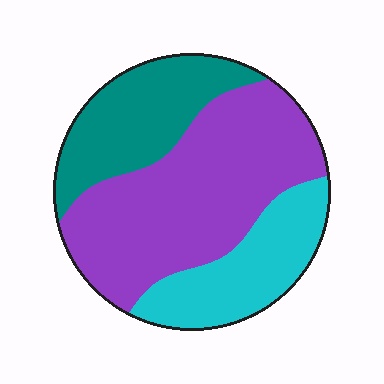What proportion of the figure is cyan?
Cyan covers about 25% of the figure.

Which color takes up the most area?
Purple, at roughly 50%.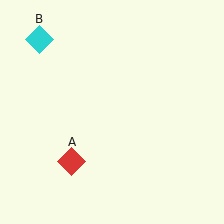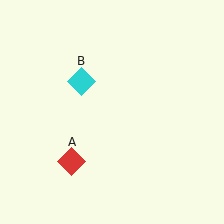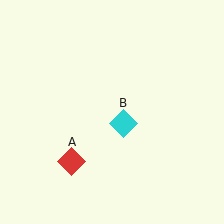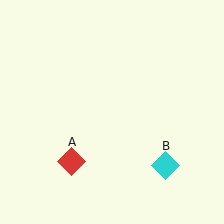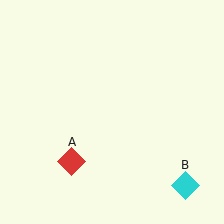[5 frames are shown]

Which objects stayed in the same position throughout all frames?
Red diamond (object A) remained stationary.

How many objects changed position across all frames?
1 object changed position: cyan diamond (object B).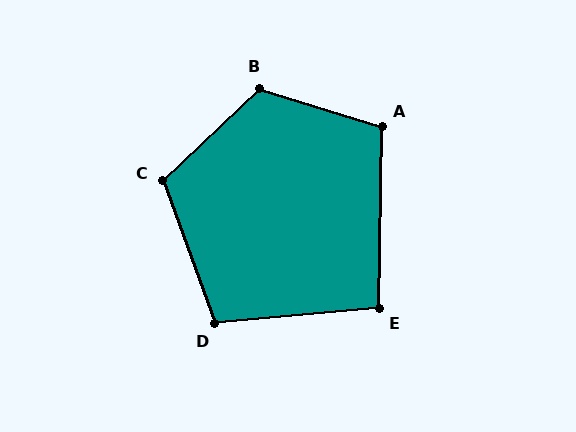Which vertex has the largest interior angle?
B, at approximately 120 degrees.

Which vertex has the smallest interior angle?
E, at approximately 96 degrees.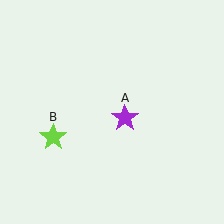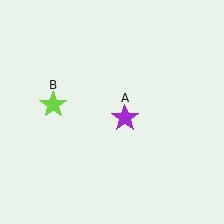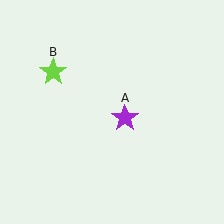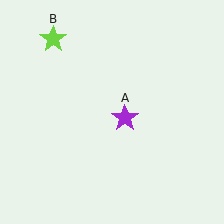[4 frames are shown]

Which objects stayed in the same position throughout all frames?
Purple star (object A) remained stationary.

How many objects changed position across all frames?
1 object changed position: lime star (object B).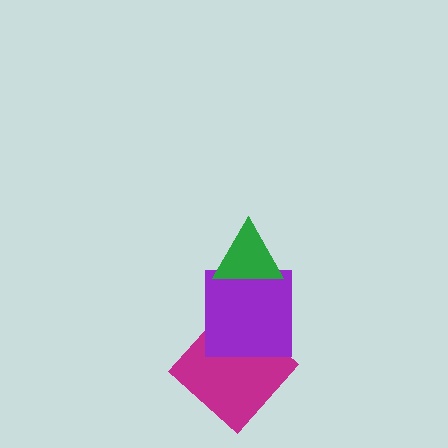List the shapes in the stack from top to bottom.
From top to bottom: the green triangle, the purple square, the magenta diamond.